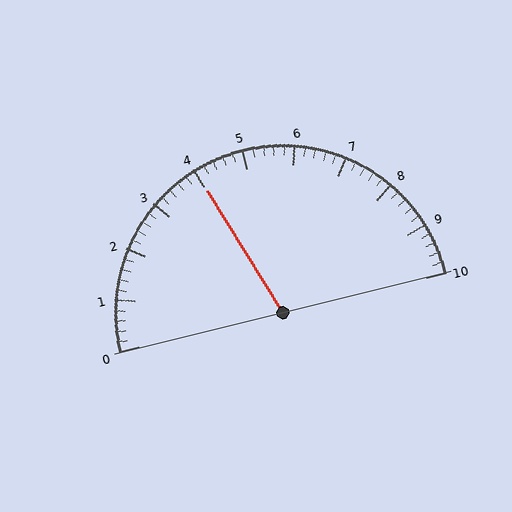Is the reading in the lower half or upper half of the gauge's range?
The reading is in the lower half of the range (0 to 10).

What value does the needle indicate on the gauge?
The needle indicates approximately 4.0.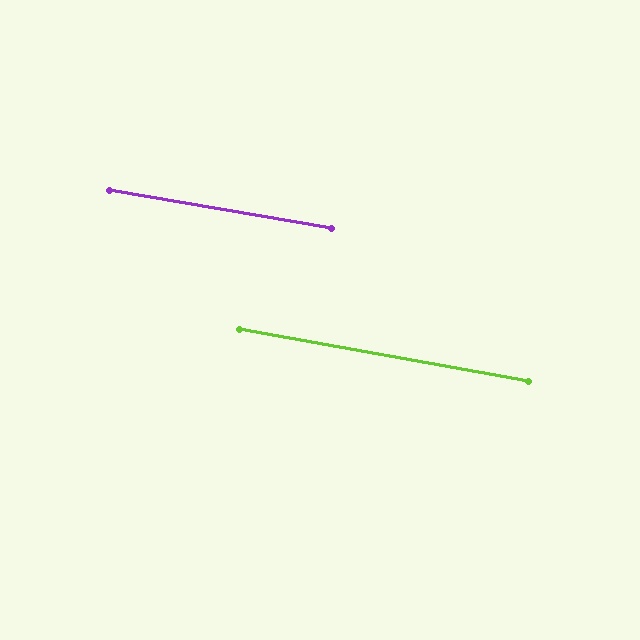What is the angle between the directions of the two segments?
Approximately 0 degrees.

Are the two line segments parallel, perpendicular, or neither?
Parallel — their directions differ by only 0.3°.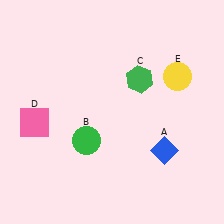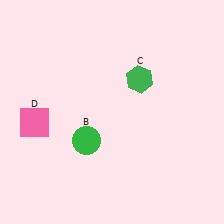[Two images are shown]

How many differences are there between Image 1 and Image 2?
There are 2 differences between the two images.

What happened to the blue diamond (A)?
The blue diamond (A) was removed in Image 2. It was in the bottom-right area of Image 1.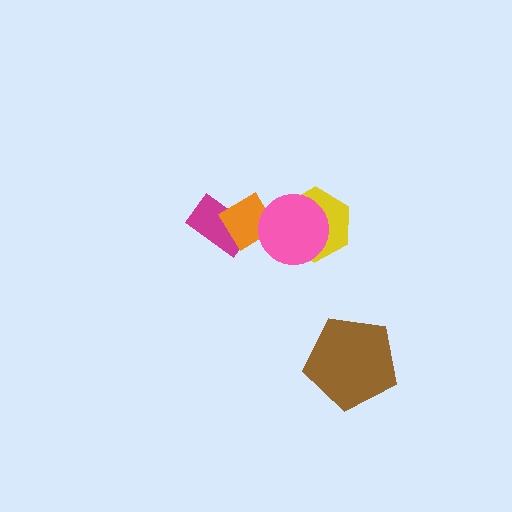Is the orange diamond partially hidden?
Yes, it is partially covered by another shape.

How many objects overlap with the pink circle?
2 objects overlap with the pink circle.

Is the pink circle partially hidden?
No, no other shape covers it.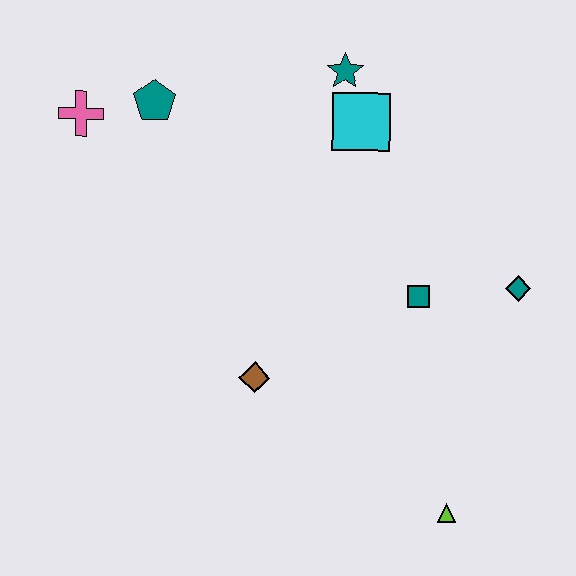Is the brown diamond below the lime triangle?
No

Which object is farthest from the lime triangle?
The pink cross is farthest from the lime triangle.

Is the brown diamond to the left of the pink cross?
No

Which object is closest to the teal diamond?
The teal square is closest to the teal diamond.